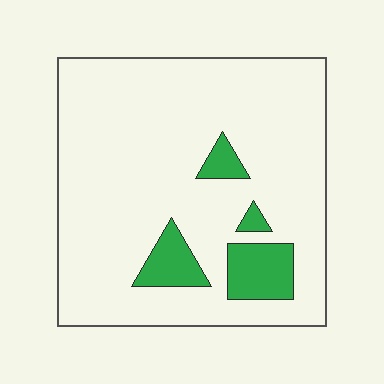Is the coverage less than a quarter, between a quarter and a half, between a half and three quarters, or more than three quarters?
Less than a quarter.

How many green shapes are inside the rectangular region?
4.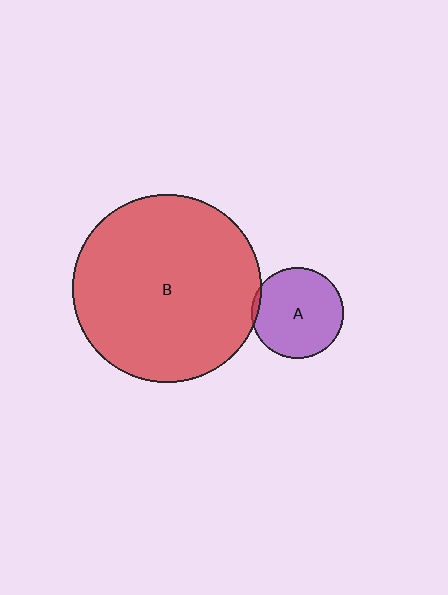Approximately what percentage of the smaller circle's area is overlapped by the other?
Approximately 5%.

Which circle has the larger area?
Circle B (red).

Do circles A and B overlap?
Yes.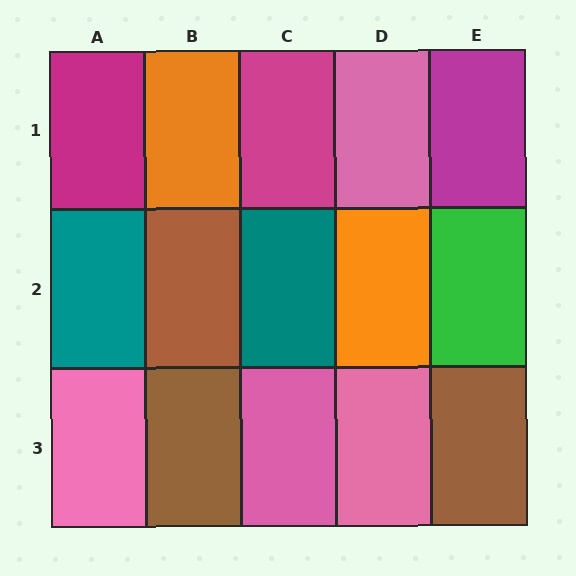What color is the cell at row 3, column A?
Pink.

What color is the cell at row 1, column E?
Magenta.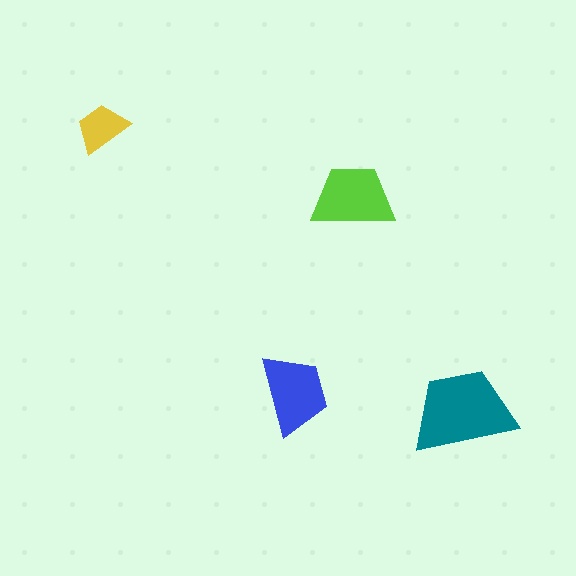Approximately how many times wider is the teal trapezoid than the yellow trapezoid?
About 2 times wider.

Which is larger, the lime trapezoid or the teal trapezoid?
The teal one.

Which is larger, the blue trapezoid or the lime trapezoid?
The lime one.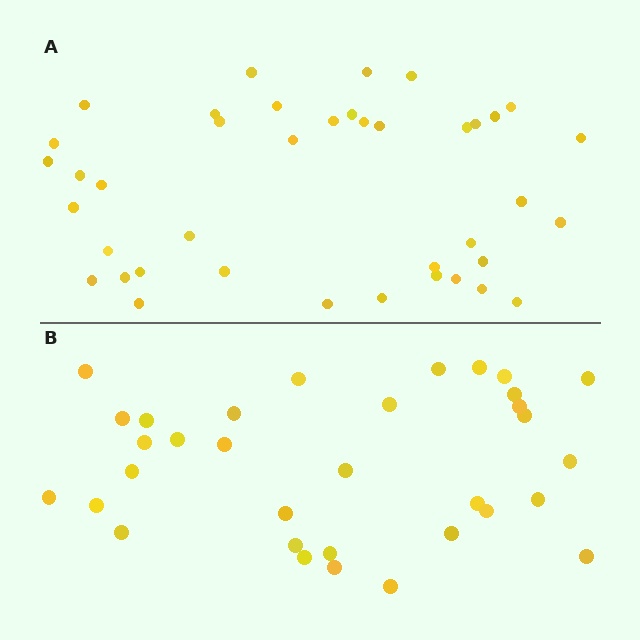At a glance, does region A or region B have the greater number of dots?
Region A (the top region) has more dots.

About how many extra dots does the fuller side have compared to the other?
Region A has roughly 8 or so more dots than region B.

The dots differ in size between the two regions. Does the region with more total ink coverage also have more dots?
No. Region B has more total ink coverage because its dots are larger, but region A actually contains more individual dots. Total area can be misleading — the number of items is what matters here.